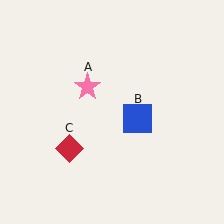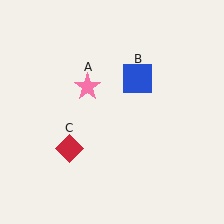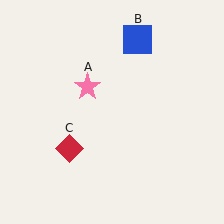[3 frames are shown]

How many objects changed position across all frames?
1 object changed position: blue square (object B).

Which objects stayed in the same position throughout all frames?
Pink star (object A) and red diamond (object C) remained stationary.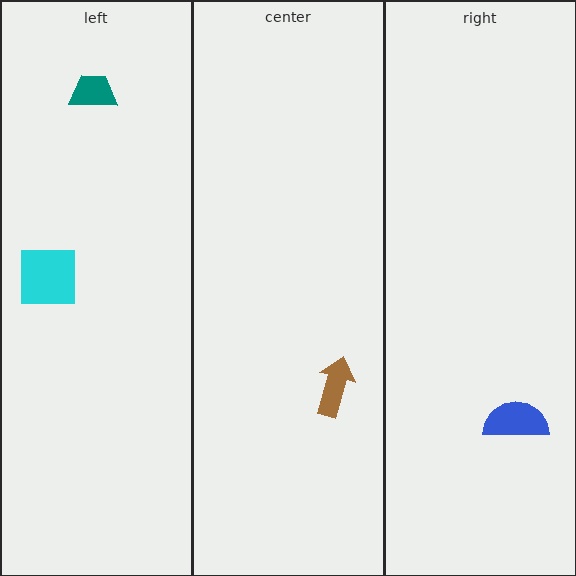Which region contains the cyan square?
The left region.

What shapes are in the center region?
The brown arrow.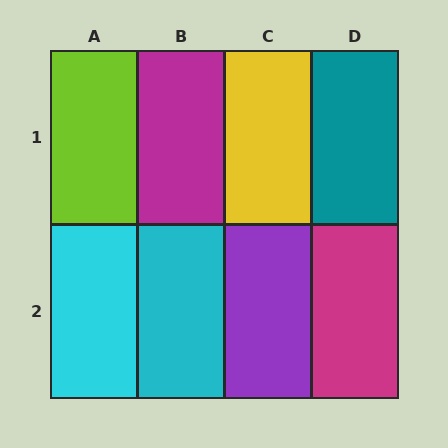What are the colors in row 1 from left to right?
Lime, magenta, yellow, teal.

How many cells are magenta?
2 cells are magenta.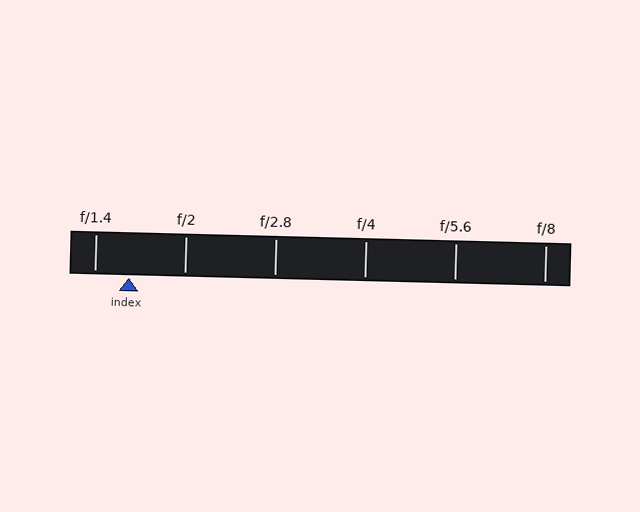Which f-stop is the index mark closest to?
The index mark is closest to f/1.4.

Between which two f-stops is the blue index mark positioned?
The index mark is between f/1.4 and f/2.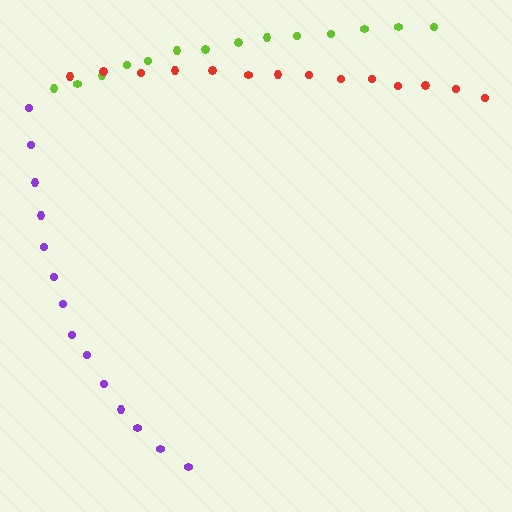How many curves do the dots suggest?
There are 3 distinct paths.